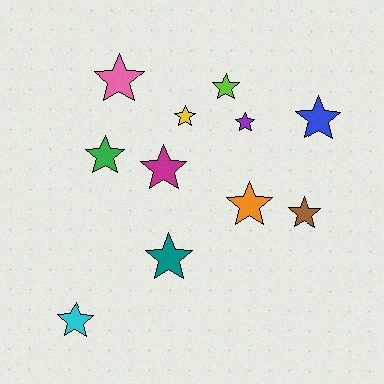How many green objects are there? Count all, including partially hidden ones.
There is 1 green object.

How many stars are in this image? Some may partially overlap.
There are 11 stars.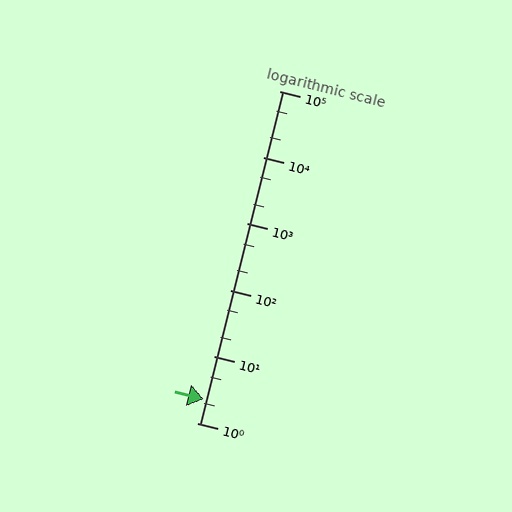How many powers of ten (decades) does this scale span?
The scale spans 5 decades, from 1 to 100000.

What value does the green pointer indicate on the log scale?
The pointer indicates approximately 2.3.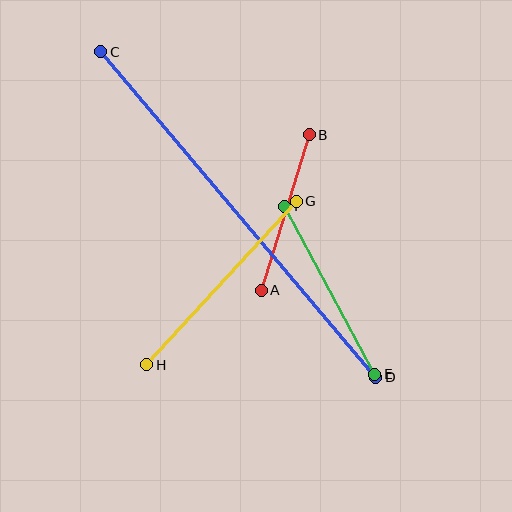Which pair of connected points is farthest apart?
Points C and D are farthest apart.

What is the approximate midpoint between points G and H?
The midpoint is at approximately (221, 283) pixels.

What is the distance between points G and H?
The distance is approximately 222 pixels.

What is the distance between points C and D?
The distance is approximately 426 pixels.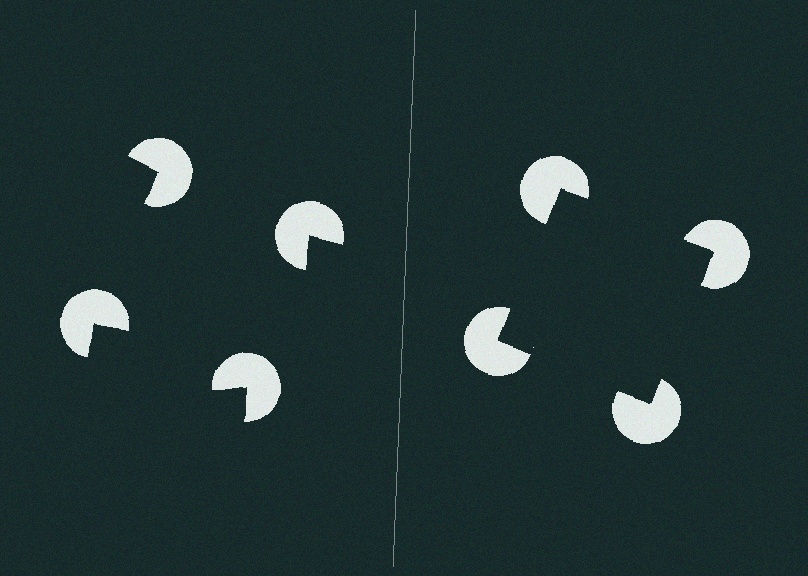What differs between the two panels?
The pac-man discs are positioned identically on both sides; only the wedge orientations differ. On the right they align to a square; on the left they are misaligned.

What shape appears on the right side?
An illusory square.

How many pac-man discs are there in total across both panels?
8 — 4 on each side.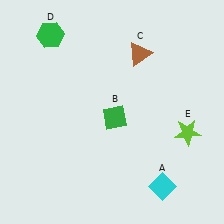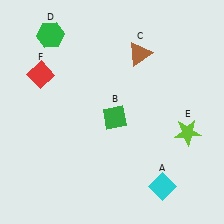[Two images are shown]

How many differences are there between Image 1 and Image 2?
There is 1 difference between the two images.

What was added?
A red diamond (F) was added in Image 2.